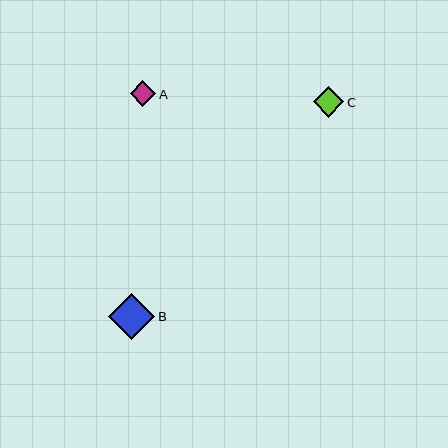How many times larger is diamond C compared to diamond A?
Diamond C is approximately 1.2 times the size of diamond A.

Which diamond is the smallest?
Diamond A is the smallest with a size of approximately 26 pixels.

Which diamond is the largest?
Diamond B is the largest with a size of approximately 46 pixels.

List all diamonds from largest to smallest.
From largest to smallest: B, C, A.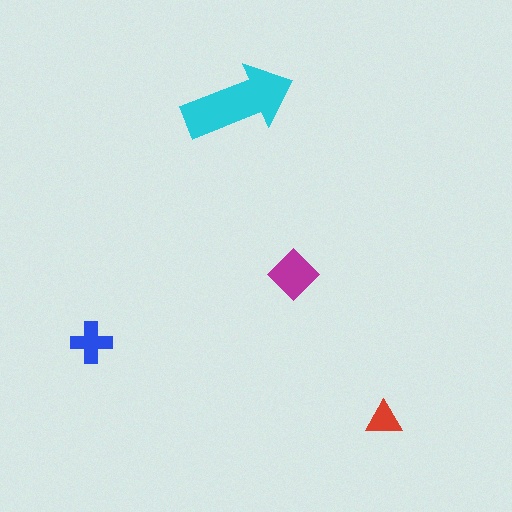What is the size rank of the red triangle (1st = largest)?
4th.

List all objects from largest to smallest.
The cyan arrow, the magenta diamond, the blue cross, the red triangle.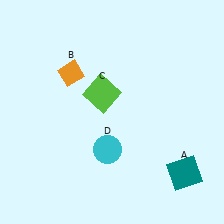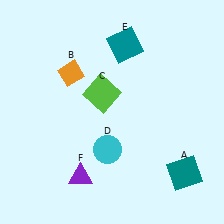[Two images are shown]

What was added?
A teal square (E), a purple triangle (F) were added in Image 2.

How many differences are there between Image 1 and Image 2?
There are 2 differences between the two images.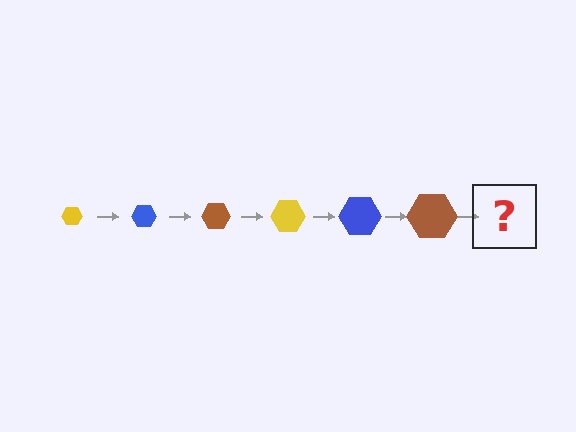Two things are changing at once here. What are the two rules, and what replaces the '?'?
The two rules are that the hexagon grows larger each step and the color cycles through yellow, blue, and brown. The '?' should be a yellow hexagon, larger than the previous one.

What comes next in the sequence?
The next element should be a yellow hexagon, larger than the previous one.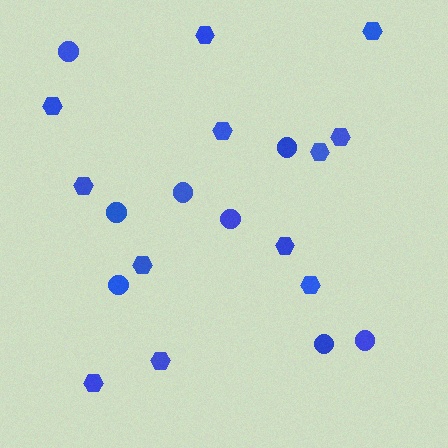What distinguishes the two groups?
There are 2 groups: one group of hexagons (12) and one group of circles (8).